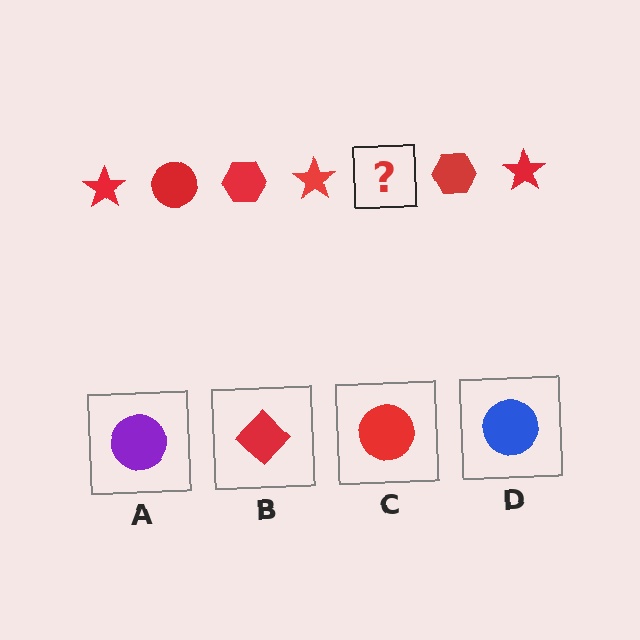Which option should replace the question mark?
Option C.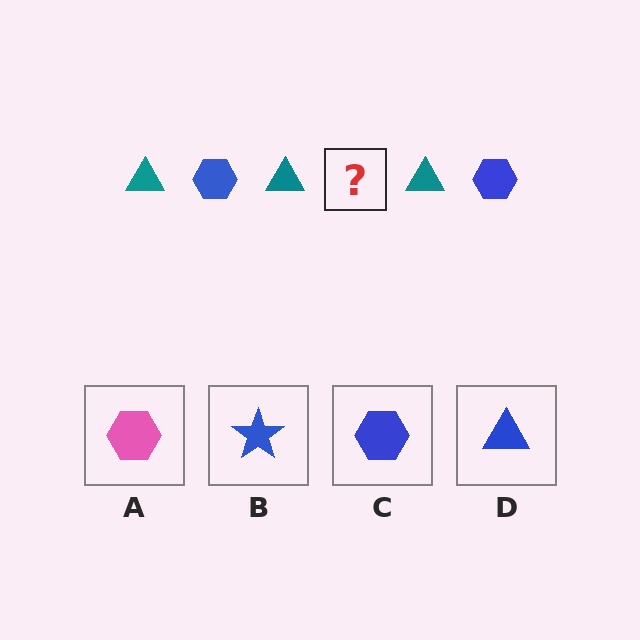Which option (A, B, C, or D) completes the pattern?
C.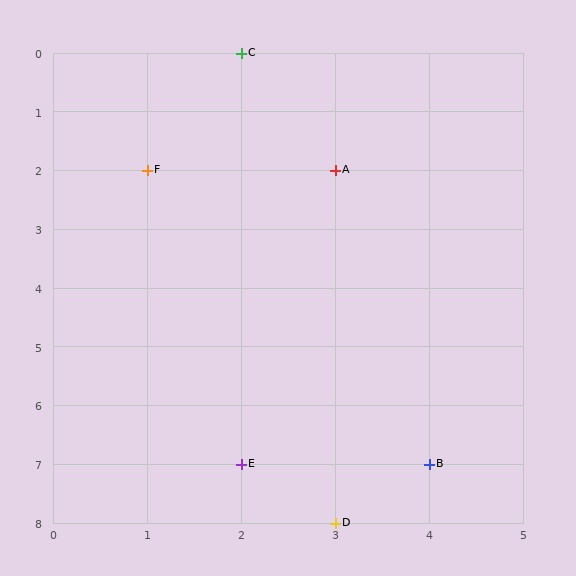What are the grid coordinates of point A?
Point A is at grid coordinates (3, 2).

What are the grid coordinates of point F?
Point F is at grid coordinates (1, 2).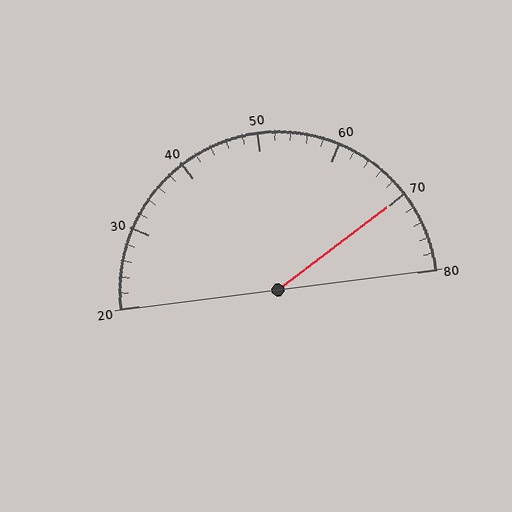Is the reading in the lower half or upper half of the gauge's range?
The reading is in the upper half of the range (20 to 80).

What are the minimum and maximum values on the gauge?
The gauge ranges from 20 to 80.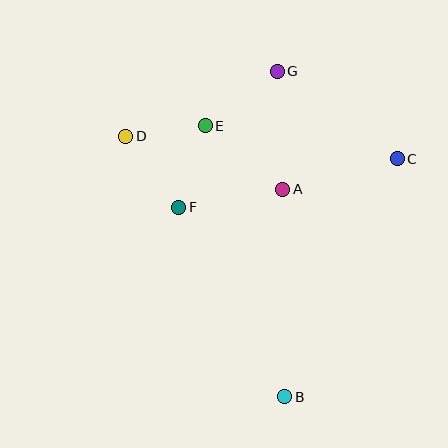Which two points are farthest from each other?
Points B and G are farthest from each other.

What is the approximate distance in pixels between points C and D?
The distance between C and D is approximately 273 pixels.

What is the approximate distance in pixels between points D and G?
The distance between D and G is approximately 165 pixels.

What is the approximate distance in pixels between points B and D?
The distance between B and D is approximately 305 pixels.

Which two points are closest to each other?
Points D and E are closest to each other.